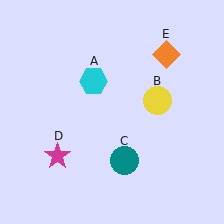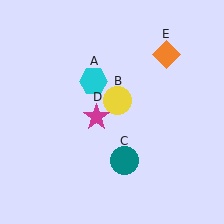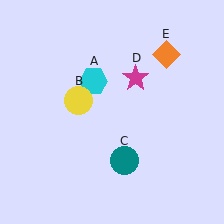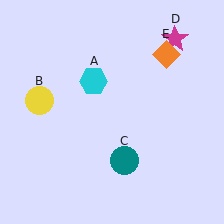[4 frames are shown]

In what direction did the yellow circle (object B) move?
The yellow circle (object B) moved left.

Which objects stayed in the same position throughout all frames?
Cyan hexagon (object A) and teal circle (object C) and orange diamond (object E) remained stationary.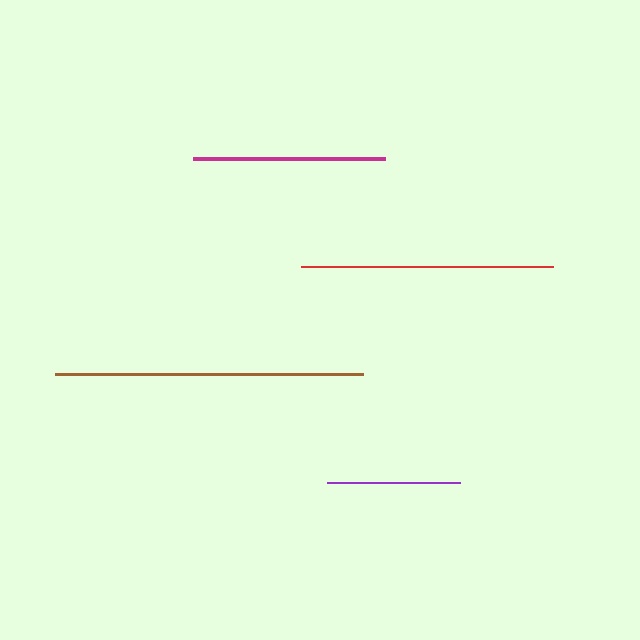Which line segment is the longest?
The brown line is the longest at approximately 308 pixels.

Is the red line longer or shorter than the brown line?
The brown line is longer than the red line.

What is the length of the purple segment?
The purple segment is approximately 133 pixels long.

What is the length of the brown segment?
The brown segment is approximately 308 pixels long.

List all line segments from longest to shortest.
From longest to shortest: brown, red, magenta, purple.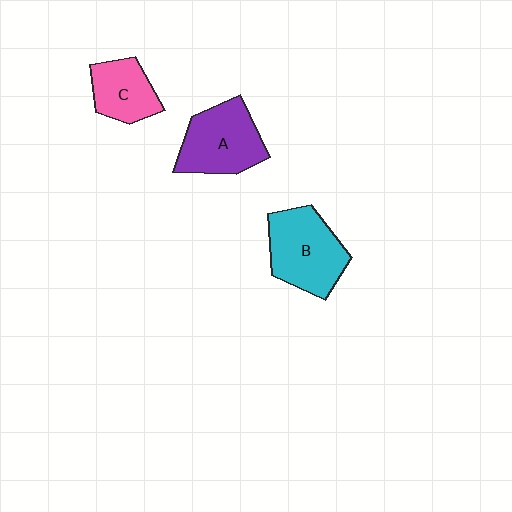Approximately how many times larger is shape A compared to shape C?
Approximately 1.4 times.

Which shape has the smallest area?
Shape C (pink).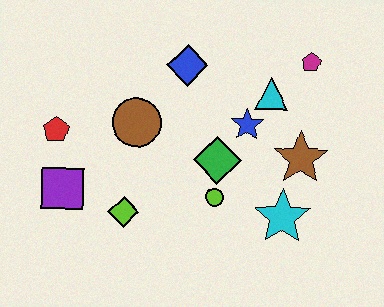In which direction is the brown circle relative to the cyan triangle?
The brown circle is to the left of the cyan triangle.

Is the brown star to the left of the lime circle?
No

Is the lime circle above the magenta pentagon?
No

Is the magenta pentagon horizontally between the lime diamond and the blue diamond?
No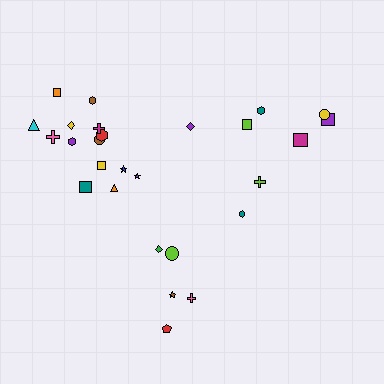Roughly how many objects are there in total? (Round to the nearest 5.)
Roughly 25 objects in total.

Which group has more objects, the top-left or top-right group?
The top-left group.